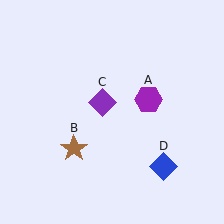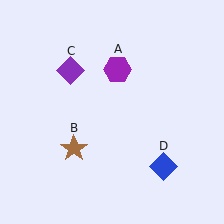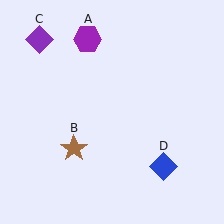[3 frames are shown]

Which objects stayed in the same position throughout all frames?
Brown star (object B) and blue diamond (object D) remained stationary.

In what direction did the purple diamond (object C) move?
The purple diamond (object C) moved up and to the left.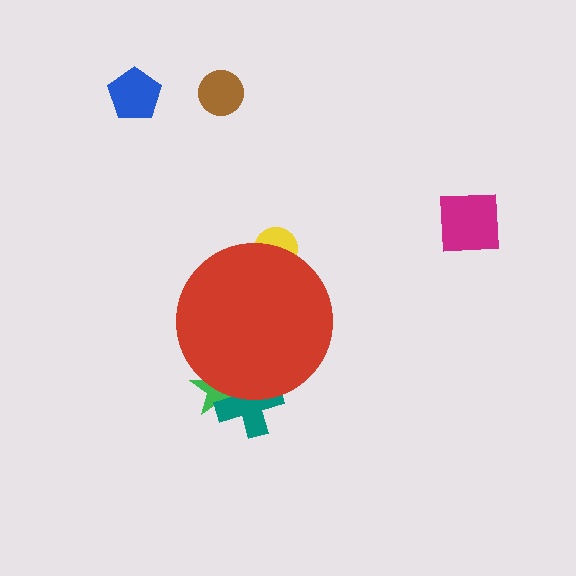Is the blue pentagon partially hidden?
No, the blue pentagon is fully visible.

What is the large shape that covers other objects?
A red circle.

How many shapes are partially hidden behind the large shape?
3 shapes are partially hidden.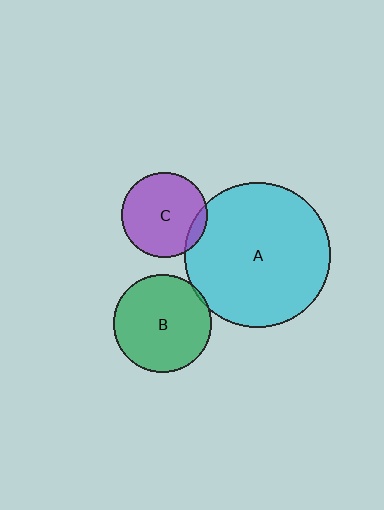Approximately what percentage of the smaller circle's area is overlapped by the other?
Approximately 10%.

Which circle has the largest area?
Circle A (cyan).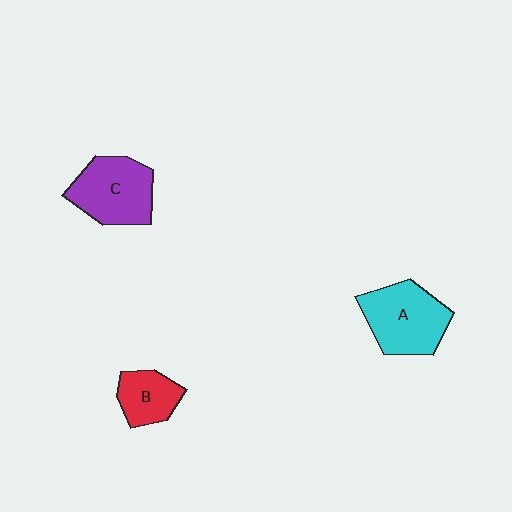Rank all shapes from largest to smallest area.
From largest to smallest: A (cyan), C (purple), B (red).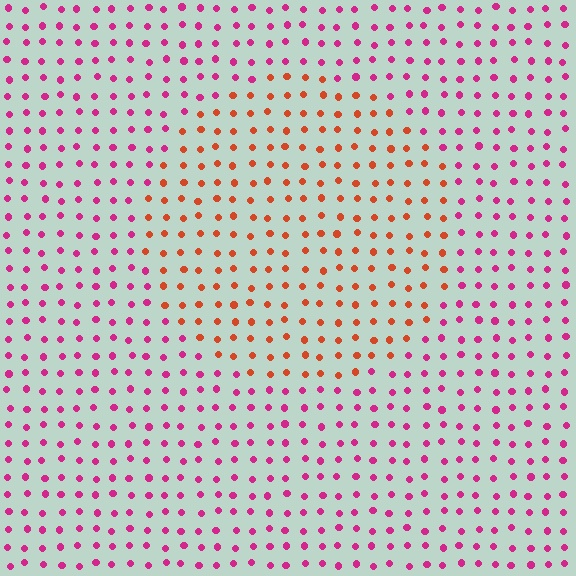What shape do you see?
I see a circle.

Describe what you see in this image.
The image is filled with small magenta elements in a uniform arrangement. A circle-shaped region is visible where the elements are tinted to a slightly different hue, forming a subtle color boundary.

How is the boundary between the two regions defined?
The boundary is defined purely by a slight shift in hue (about 47 degrees). Spacing, size, and orientation are identical on both sides.